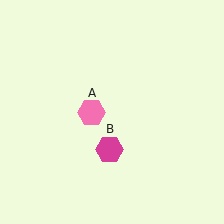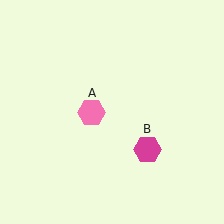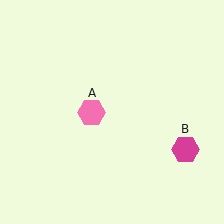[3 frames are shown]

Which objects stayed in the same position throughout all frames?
Pink hexagon (object A) remained stationary.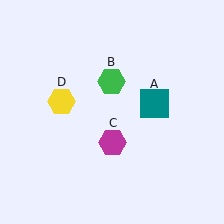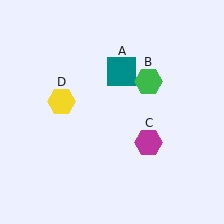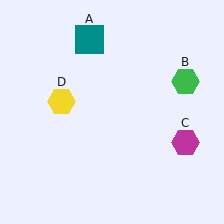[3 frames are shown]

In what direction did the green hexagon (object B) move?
The green hexagon (object B) moved right.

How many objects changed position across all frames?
3 objects changed position: teal square (object A), green hexagon (object B), magenta hexagon (object C).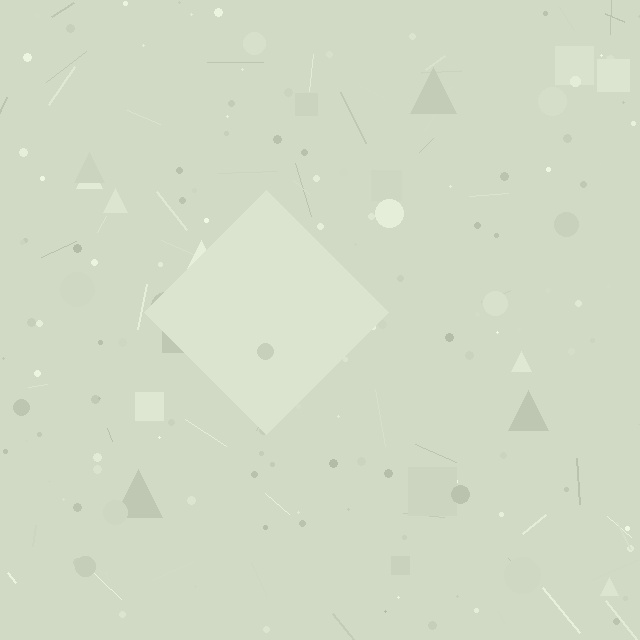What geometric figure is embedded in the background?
A diamond is embedded in the background.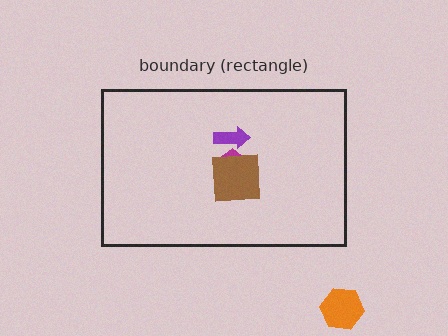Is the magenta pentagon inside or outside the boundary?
Inside.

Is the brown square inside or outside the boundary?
Inside.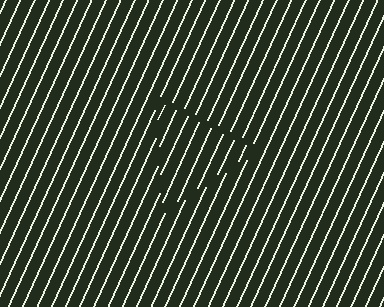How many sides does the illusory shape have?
3 sides — the line-ends trace a triangle.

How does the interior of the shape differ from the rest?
The interior of the shape contains the same grating, shifted by half a period — the contour is defined by the phase discontinuity where line-ends from the inner and outer gratings abut.